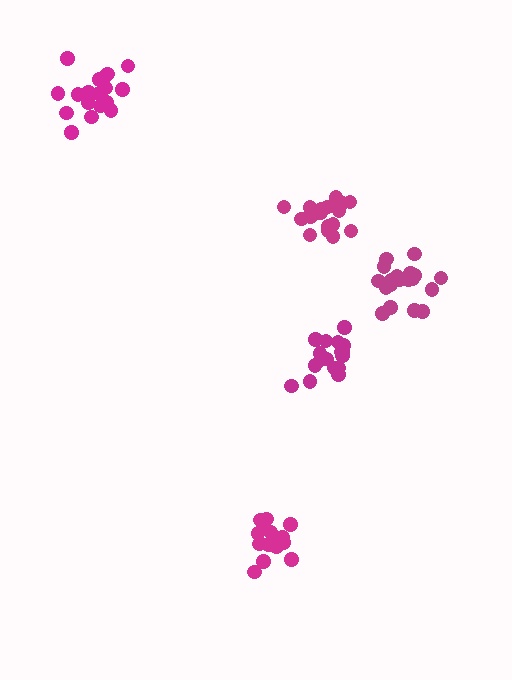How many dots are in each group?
Group 1: 18 dots, Group 2: 15 dots, Group 3: 17 dots, Group 4: 21 dots, Group 5: 20 dots (91 total).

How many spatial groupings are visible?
There are 5 spatial groupings.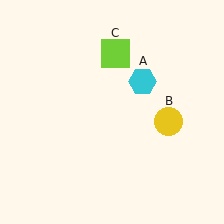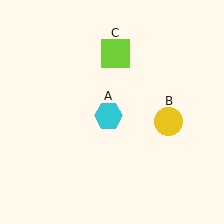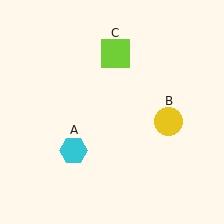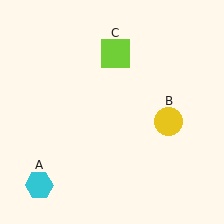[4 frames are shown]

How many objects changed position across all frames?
1 object changed position: cyan hexagon (object A).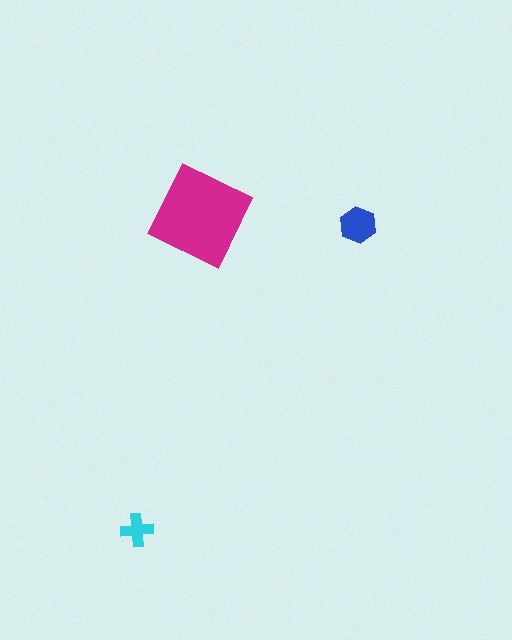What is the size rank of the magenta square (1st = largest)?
1st.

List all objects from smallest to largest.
The cyan cross, the blue hexagon, the magenta square.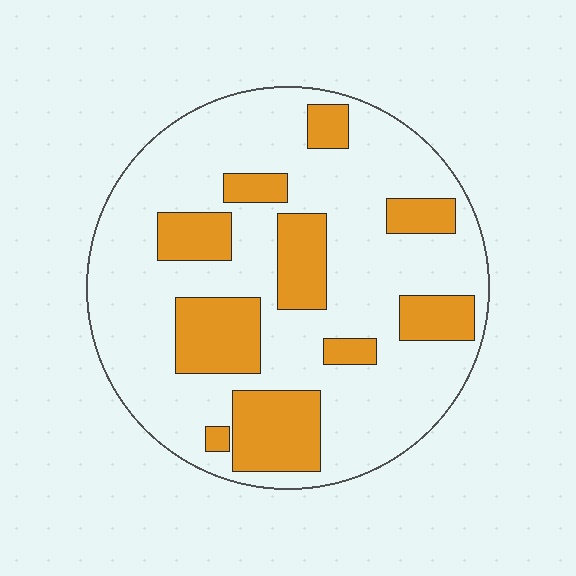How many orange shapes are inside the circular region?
10.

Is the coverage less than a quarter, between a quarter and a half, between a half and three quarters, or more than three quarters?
Between a quarter and a half.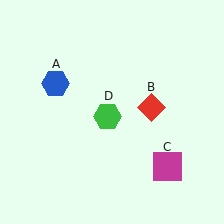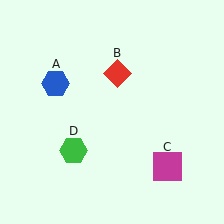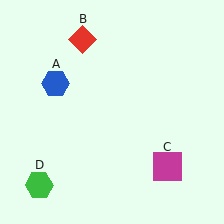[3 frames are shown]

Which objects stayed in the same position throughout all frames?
Blue hexagon (object A) and magenta square (object C) remained stationary.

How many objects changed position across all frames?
2 objects changed position: red diamond (object B), green hexagon (object D).